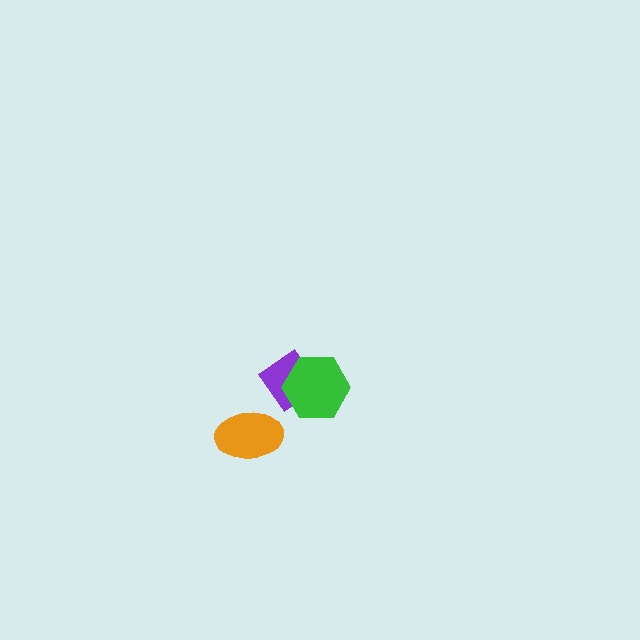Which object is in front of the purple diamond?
The green hexagon is in front of the purple diamond.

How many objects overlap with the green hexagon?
1 object overlaps with the green hexagon.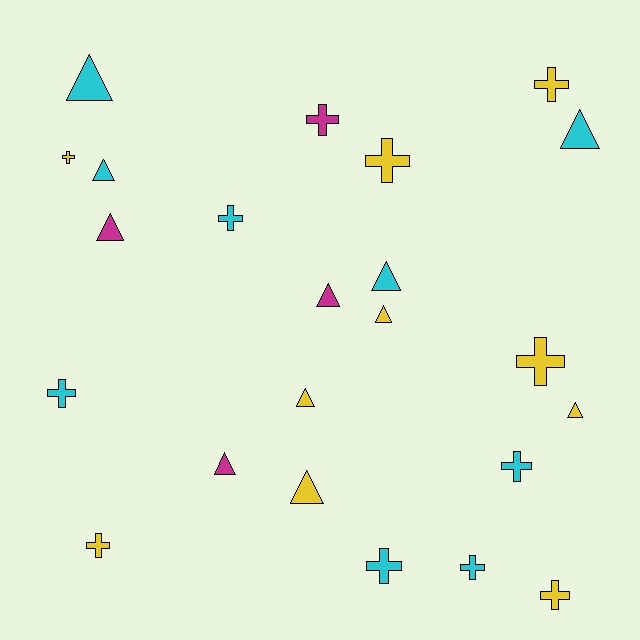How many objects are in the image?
There are 23 objects.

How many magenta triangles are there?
There are 3 magenta triangles.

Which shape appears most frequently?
Cross, with 12 objects.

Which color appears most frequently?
Yellow, with 10 objects.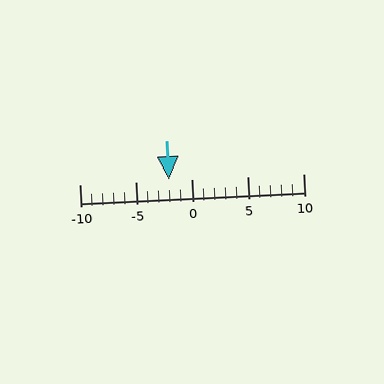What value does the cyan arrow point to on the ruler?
The cyan arrow points to approximately -2.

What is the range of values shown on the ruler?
The ruler shows values from -10 to 10.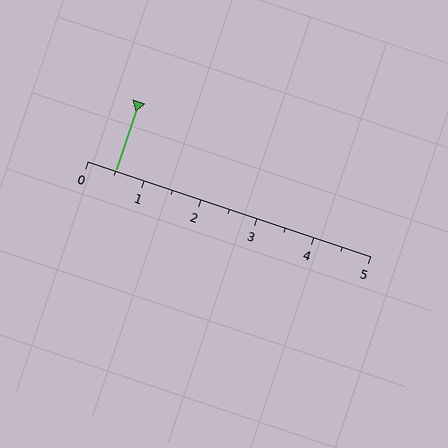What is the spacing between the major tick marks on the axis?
The major ticks are spaced 1 apart.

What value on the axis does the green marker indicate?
The marker indicates approximately 0.5.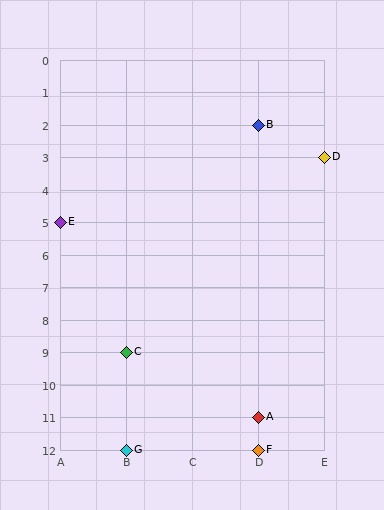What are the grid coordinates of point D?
Point D is at grid coordinates (E, 3).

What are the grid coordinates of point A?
Point A is at grid coordinates (D, 11).